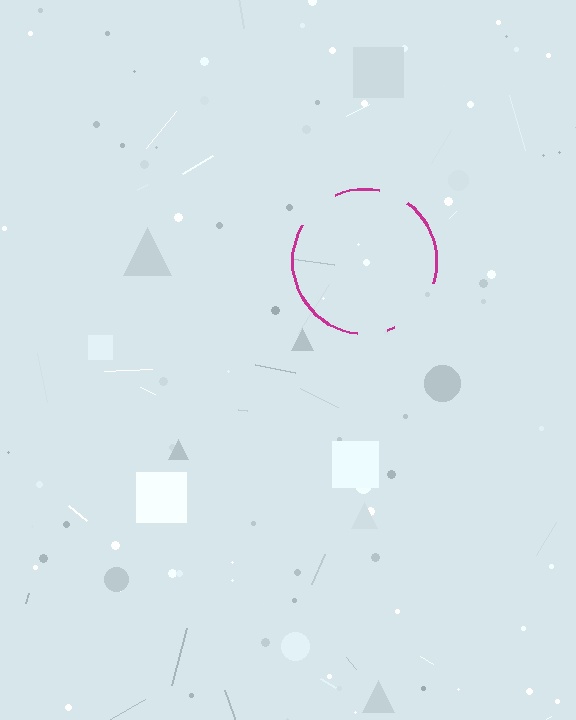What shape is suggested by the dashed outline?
The dashed outline suggests a circle.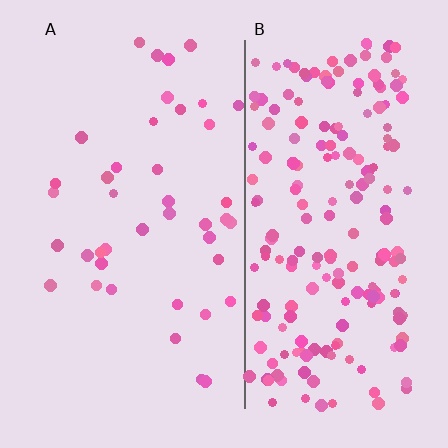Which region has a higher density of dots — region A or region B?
B (the right).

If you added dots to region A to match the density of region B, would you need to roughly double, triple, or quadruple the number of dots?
Approximately quadruple.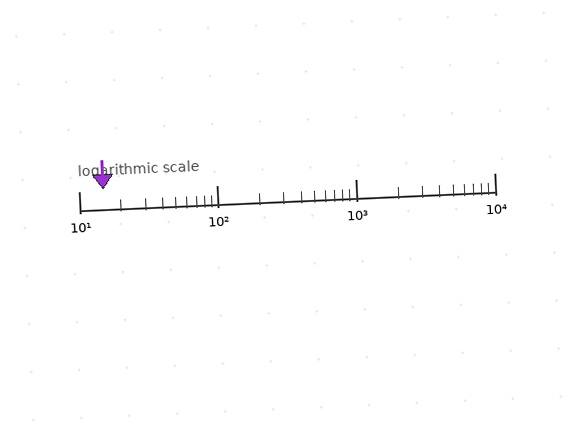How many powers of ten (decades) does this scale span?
The scale spans 3 decades, from 10 to 10000.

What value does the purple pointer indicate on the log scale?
The pointer indicates approximately 15.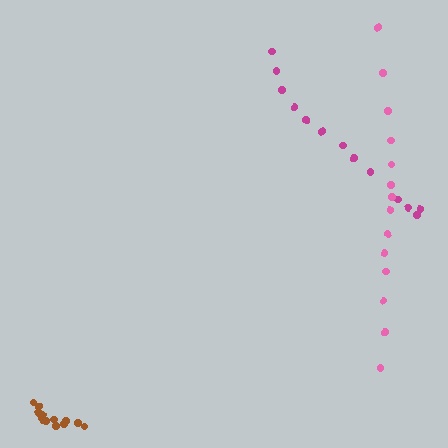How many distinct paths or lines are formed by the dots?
There are 3 distinct paths.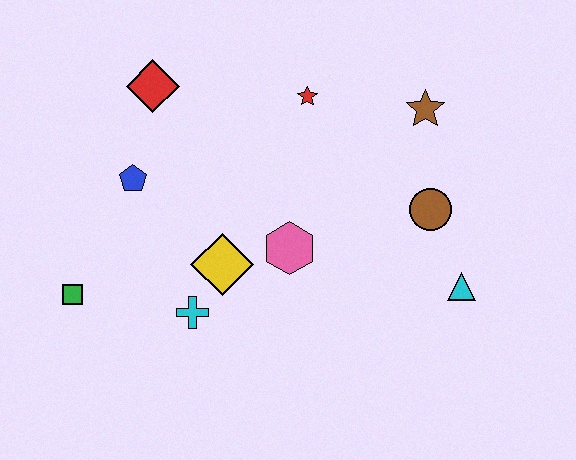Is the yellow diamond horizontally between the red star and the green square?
Yes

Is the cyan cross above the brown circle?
No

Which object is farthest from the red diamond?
The cyan triangle is farthest from the red diamond.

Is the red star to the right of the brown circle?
No